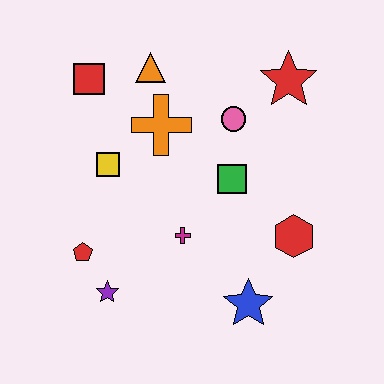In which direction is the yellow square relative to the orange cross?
The yellow square is to the left of the orange cross.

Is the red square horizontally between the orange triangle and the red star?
No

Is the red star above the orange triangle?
No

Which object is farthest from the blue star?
The red square is farthest from the blue star.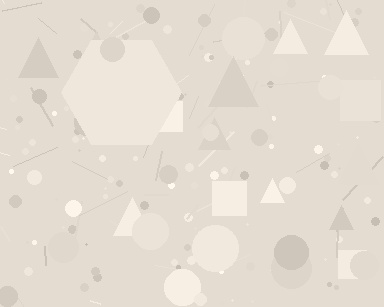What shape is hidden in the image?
A hexagon is hidden in the image.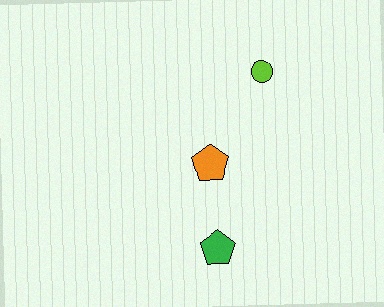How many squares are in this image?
There are no squares.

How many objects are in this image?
There are 3 objects.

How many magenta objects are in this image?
There are no magenta objects.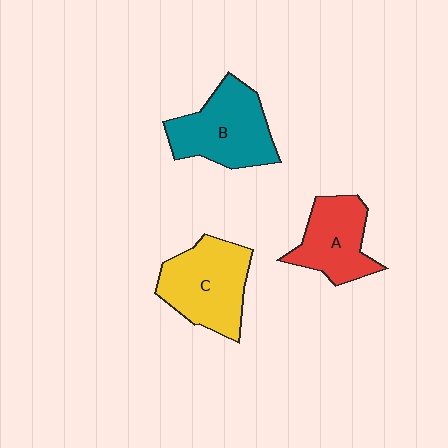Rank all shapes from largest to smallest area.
From largest to smallest: C (yellow), B (teal), A (red).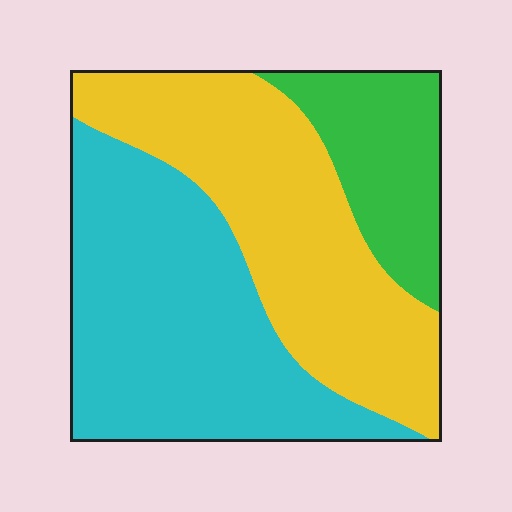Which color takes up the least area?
Green, at roughly 15%.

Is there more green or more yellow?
Yellow.